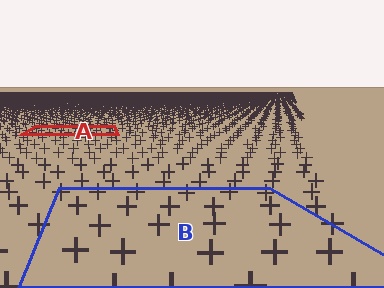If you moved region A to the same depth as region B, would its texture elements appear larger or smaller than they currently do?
They would appear larger. At a closer depth, the same texture elements are projected at a bigger on-screen size.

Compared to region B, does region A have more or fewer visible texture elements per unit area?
Region A has more texture elements per unit area — they are packed more densely because it is farther away.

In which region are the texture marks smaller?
The texture marks are smaller in region A, because it is farther away.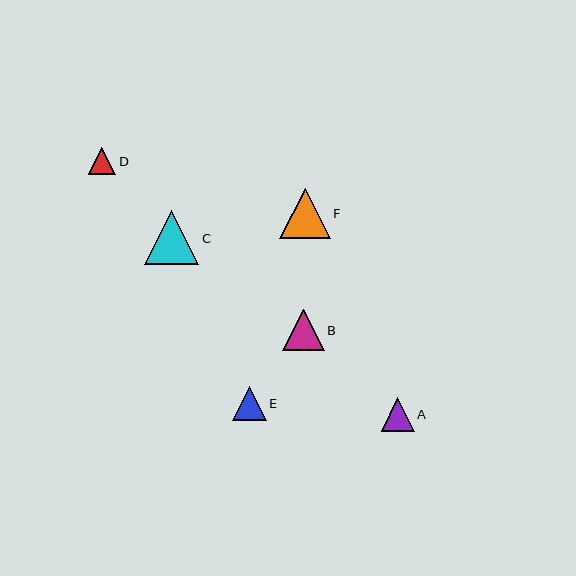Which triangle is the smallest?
Triangle D is the smallest with a size of approximately 27 pixels.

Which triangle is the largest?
Triangle C is the largest with a size of approximately 54 pixels.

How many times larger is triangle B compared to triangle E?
Triangle B is approximately 1.2 times the size of triangle E.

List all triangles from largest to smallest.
From largest to smallest: C, F, B, E, A, D.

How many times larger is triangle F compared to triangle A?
Triangle F is approximately 1.5 times the size of triangle A.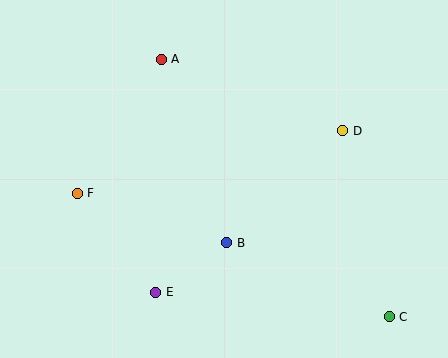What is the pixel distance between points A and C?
The distance between A and C is 344 pixels.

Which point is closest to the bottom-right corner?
Point C is closest to the bottom-right corner.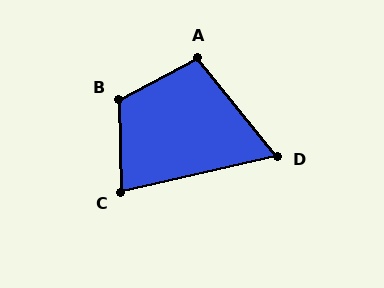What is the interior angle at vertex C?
Approximately 79 degrees (acute).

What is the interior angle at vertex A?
Approximately 101 degrees (obtuse).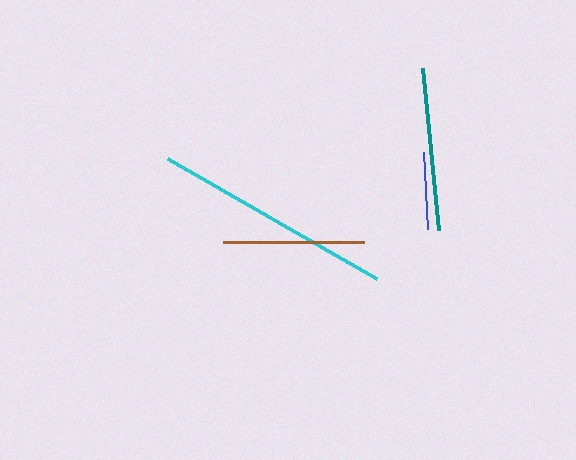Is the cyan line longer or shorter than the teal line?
The cyan line is longer than the teal line.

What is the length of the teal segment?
The teal segment is approximately 163 pixels long.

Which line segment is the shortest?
The blue line is the shortest at approximately 78 pixels.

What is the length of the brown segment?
The brown segment is approximately 141 pixels long.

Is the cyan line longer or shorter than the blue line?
The cyan line is longer than the blue line.